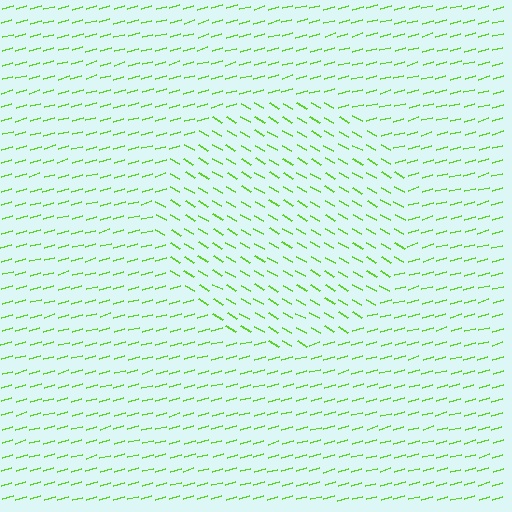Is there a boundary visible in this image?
Yes, there is a texture boundary formed by a change in line orientation.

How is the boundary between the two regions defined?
The boundary is defined purely by a change in line orientation (approximately 45 degrees difference). All lines are the same color and thickness.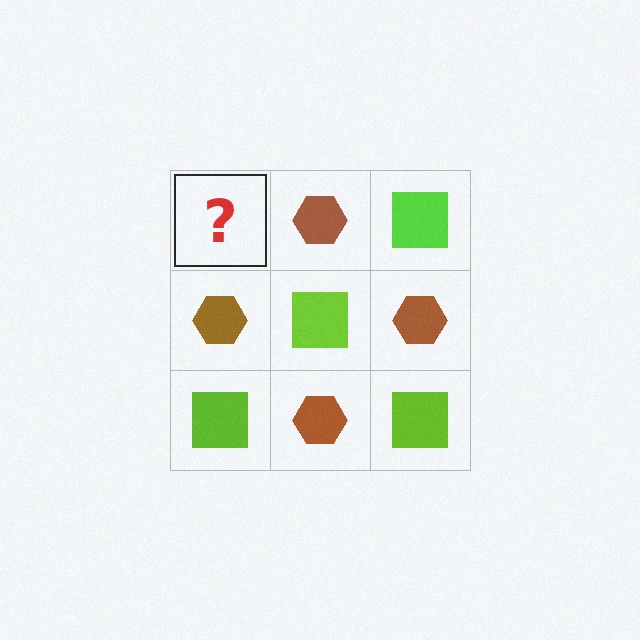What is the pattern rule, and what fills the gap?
The rule is that it alternates lime square and brown hexagon in a checkerboard pattern. The gap should be filled with a lime square.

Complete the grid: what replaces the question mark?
The question mark should be replaced with a lime square.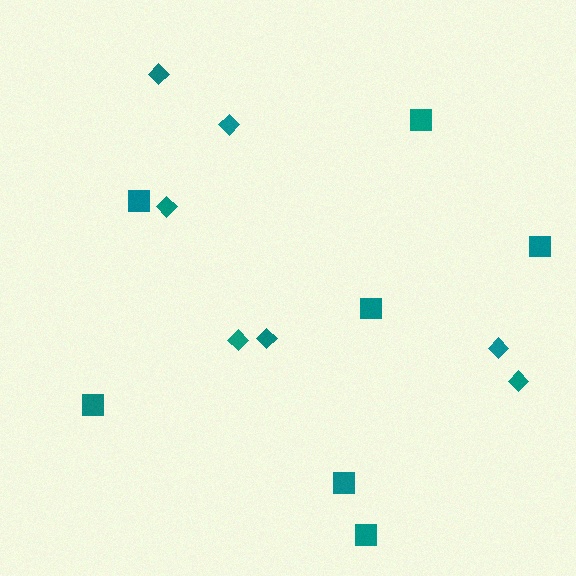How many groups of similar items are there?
There are 2 groups: one group of squares (7) and one group of diamonds (7).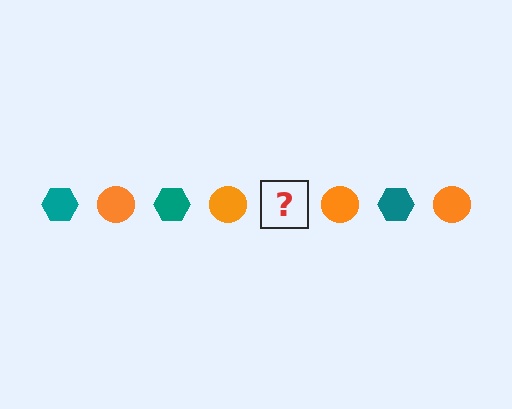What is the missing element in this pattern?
The missing element is a teal hexagon.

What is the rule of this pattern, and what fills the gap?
The rule is that the pattern alternates between teal hexagon and orange circle. The gap should be filled with a teal hexagon.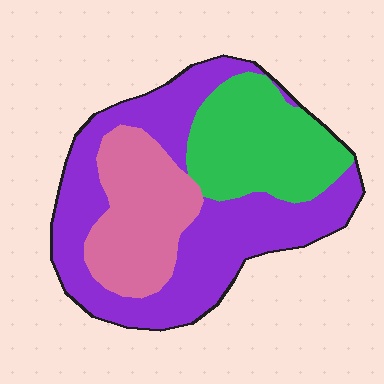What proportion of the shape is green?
Green covers around 25% of the shape.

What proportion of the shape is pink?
Pink covers around 25% of the shape.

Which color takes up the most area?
Purple, at roughly 50%.